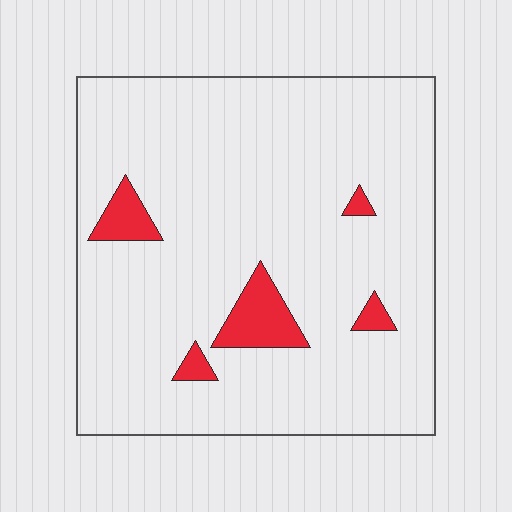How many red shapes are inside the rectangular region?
5.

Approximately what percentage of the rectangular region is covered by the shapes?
Approximately 5%.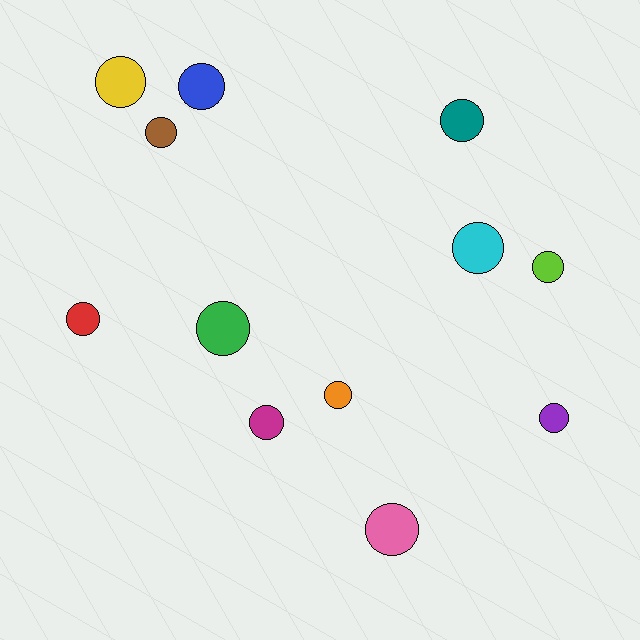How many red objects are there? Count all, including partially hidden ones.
There is 1 red object.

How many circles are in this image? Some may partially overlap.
There are 12 circles.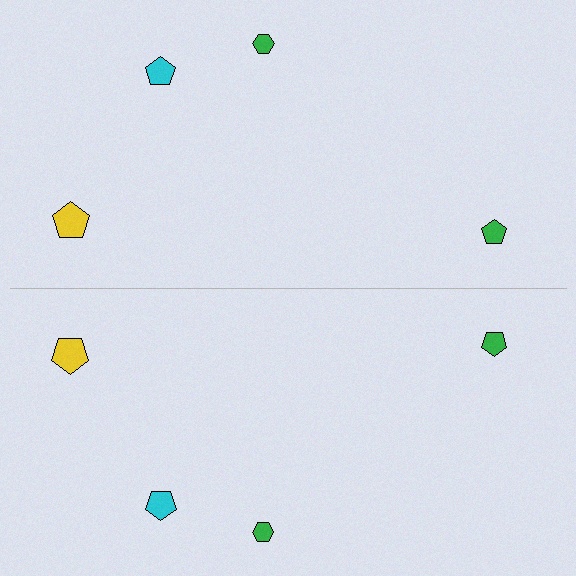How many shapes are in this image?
There are 8 shapes in this image.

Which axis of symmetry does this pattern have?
The pattern has a horizontal axis of symmetry running through the center of the image.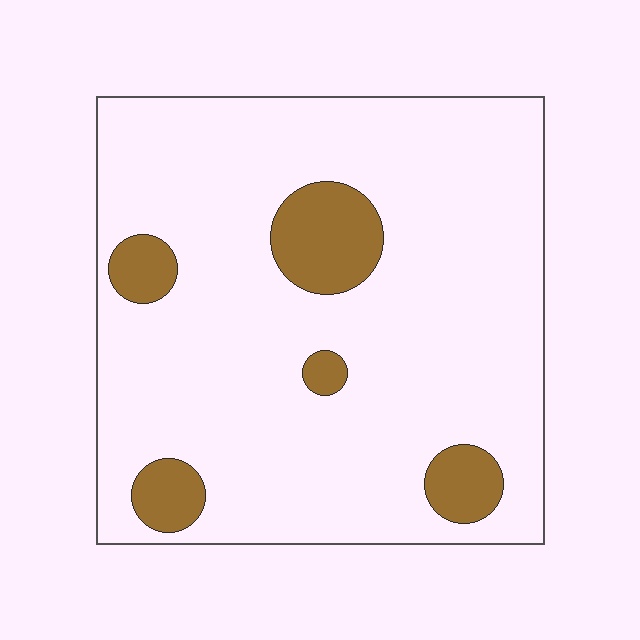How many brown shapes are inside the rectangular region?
5.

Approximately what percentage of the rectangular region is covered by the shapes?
Approximately 10%.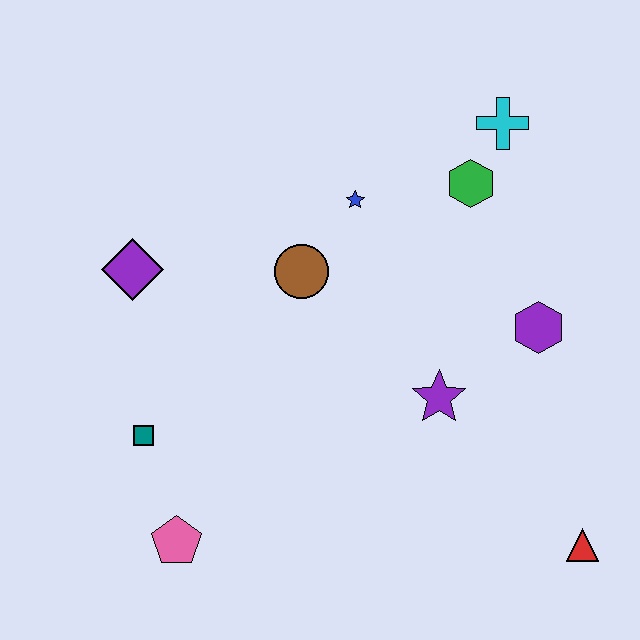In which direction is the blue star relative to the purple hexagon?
The blue star is to the left of the purple hexagon.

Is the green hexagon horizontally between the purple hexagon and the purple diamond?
Yes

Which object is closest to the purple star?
The purple hexagon is closest to the purple star.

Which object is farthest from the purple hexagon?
The pink pentagon is farthest from the purple hexagon.